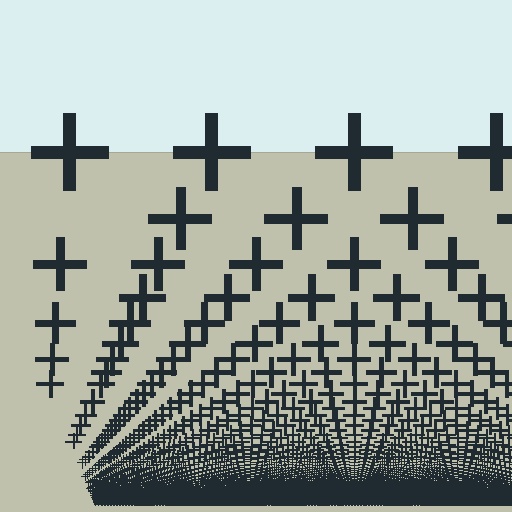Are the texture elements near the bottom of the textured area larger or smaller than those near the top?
Smaller. The gradient is inverted — elements near the bottom are smaller and denser.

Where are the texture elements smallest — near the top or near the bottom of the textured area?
Near the bottom.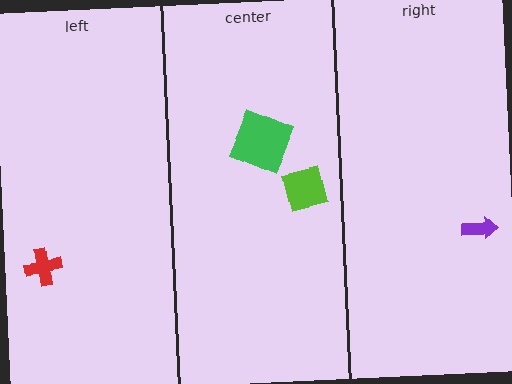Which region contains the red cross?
The left region.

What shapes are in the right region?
The purple arrow.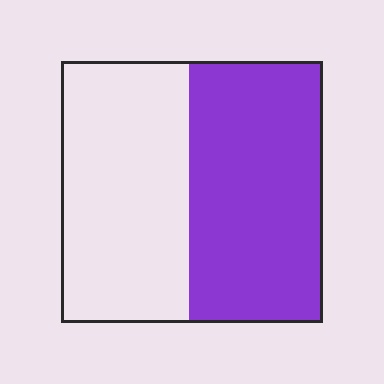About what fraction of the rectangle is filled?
About one half (1/2).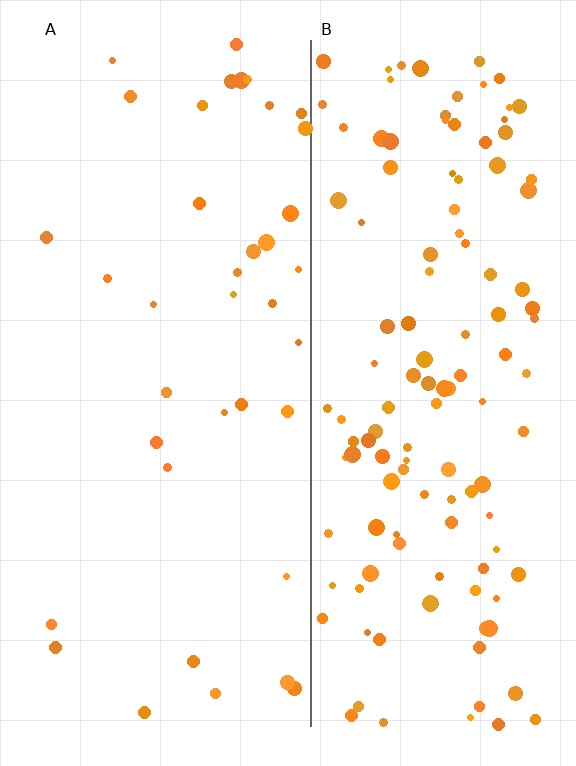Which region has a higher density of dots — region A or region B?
B (the right).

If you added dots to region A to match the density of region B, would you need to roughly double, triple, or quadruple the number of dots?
Approximately triple.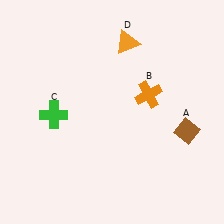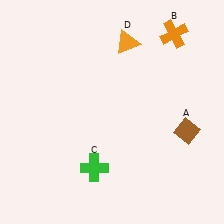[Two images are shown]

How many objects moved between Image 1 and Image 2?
2 objects moved between the two images.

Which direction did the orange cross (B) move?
The orange cross (B) moved up.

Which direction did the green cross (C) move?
The green cross (C) moved down.